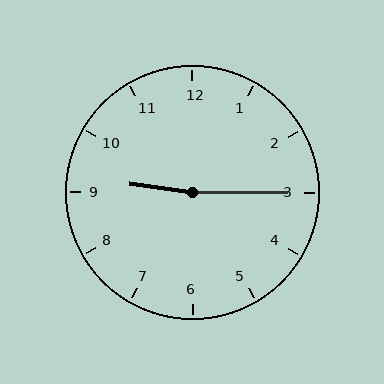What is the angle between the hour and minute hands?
Approximately 172 degrees.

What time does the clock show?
9:15.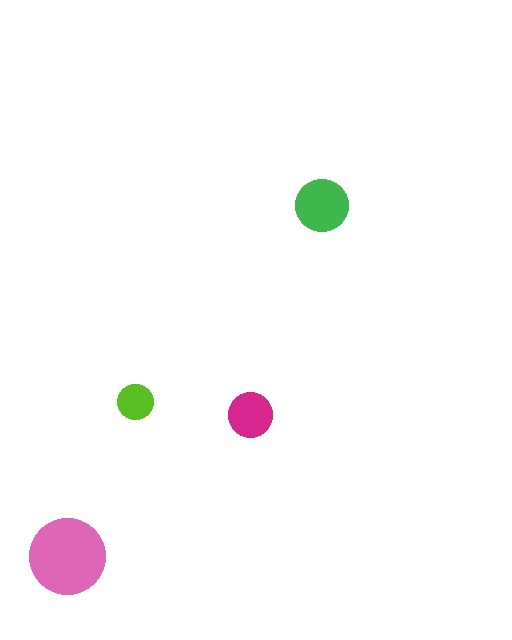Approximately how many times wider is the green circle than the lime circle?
About 1.5 times wider.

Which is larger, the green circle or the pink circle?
The pink one.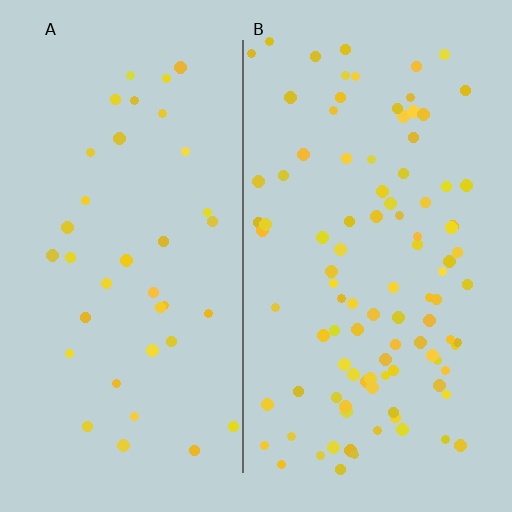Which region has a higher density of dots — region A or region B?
B (the right).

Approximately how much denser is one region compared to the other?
Approximately 2.7× — region B over region A.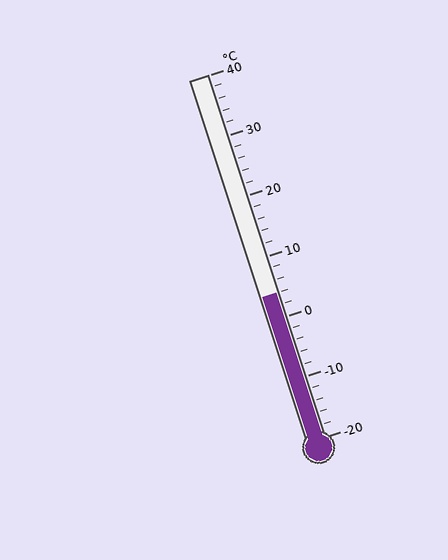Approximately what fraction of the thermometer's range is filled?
The thermometer is filled to approximately 40% of its range.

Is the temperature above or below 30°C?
The temperature is below 30°C.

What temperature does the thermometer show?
The thermometer shows approximately 4°C.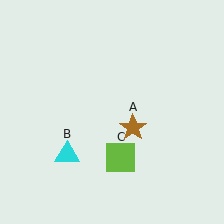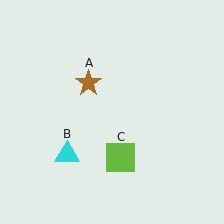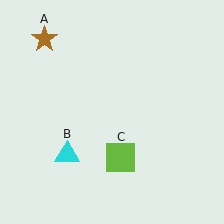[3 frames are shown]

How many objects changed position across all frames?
1 object changed position: brown star (object A).